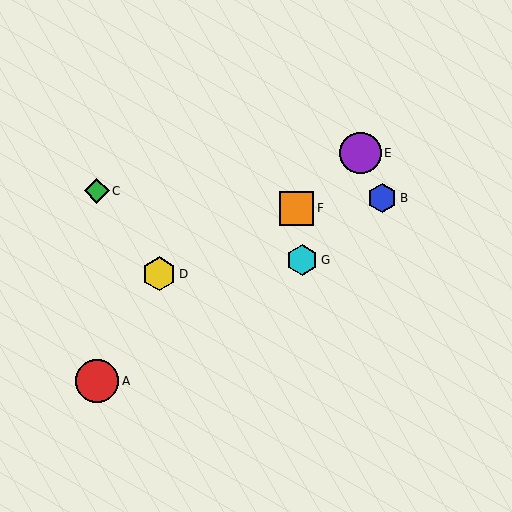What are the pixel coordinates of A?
Object A is at (97, 381).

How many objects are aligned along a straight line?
3 objects (A, E, F) are aligned along a straight line.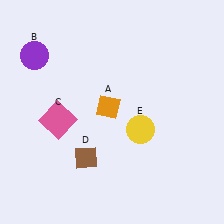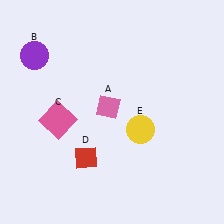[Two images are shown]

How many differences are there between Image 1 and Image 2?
There are 2 differences between the two images.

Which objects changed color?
A changed from orange to pink. D changed from brown to red.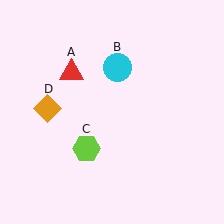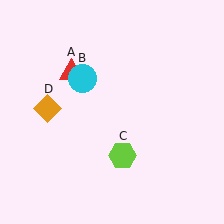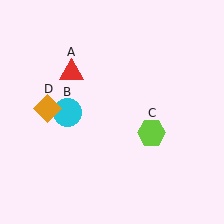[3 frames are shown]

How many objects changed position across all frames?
2 objects changed position: cyan circle (object B), lime hexagon (object C).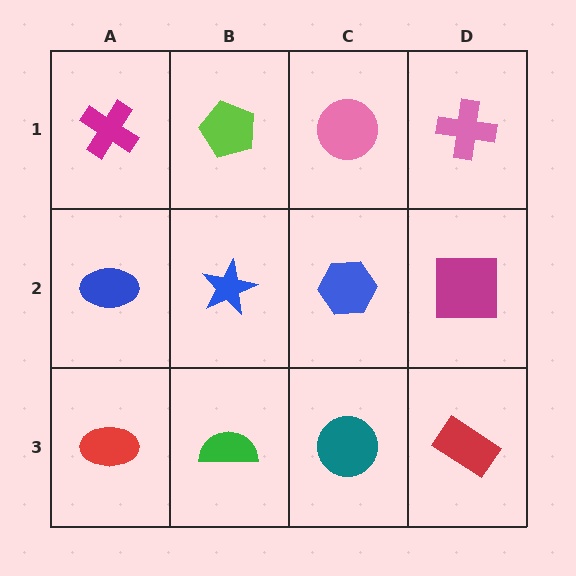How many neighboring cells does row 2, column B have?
4.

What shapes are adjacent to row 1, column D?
A magenta square (row 2, column D), a pink circle (row 1, column C).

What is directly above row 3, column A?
A blue ellipse.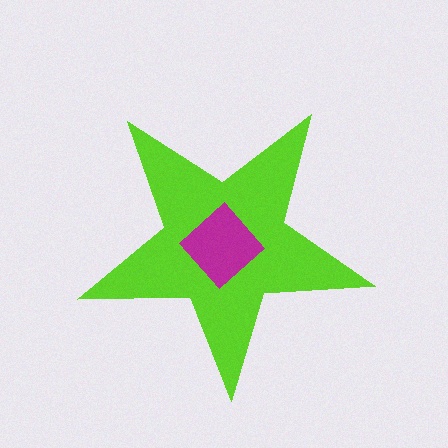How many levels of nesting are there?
2.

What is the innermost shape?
The magenta diamond.